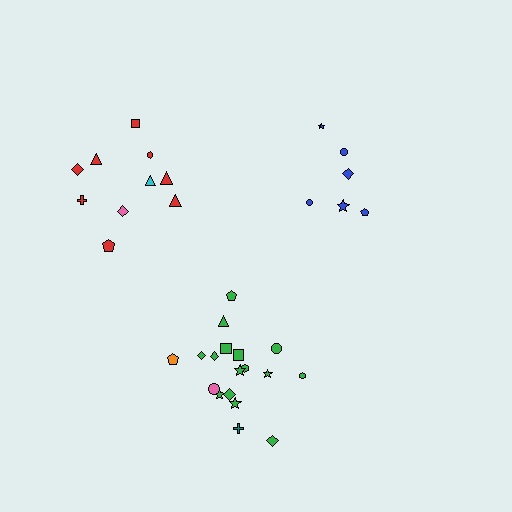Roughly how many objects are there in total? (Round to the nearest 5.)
Roughly 35 objects in total.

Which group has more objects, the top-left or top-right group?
The top-left group.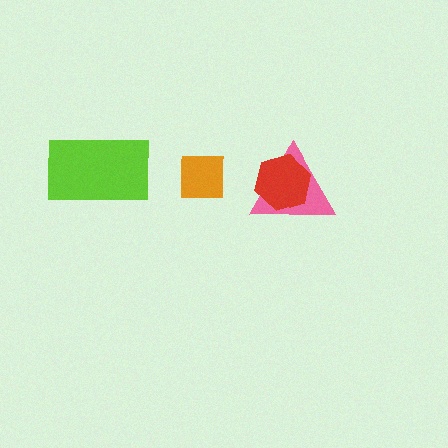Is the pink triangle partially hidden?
Yes, it is partially covered by another shape.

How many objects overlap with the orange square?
0 objects overlap with the orange square.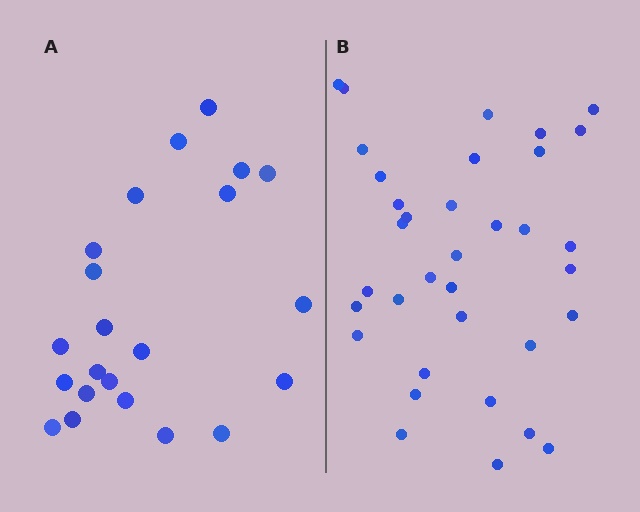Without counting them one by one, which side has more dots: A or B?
Region B (the right region) has more dots.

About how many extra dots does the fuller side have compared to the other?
Region B has approximately 15 more dots than region A.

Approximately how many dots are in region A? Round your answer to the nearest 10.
About 20 dots. (The exact count is 22, which rounds to 20.)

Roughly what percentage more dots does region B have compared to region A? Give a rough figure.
About 60% more.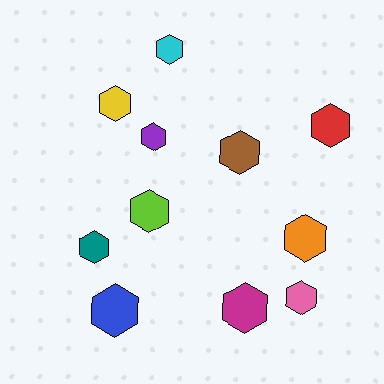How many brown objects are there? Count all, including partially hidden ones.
There is 1 brown object.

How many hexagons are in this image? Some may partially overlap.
There are 11 hexagons.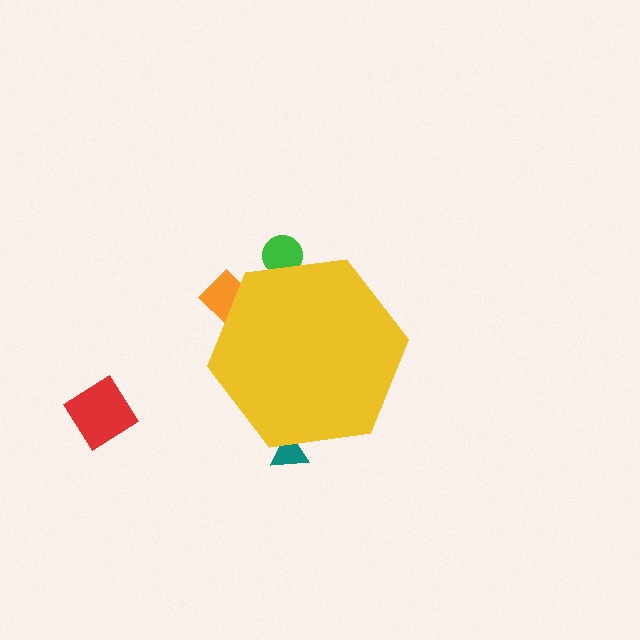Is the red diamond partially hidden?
No, the red diamond is fully visible.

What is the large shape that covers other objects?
A yellow hexagon.